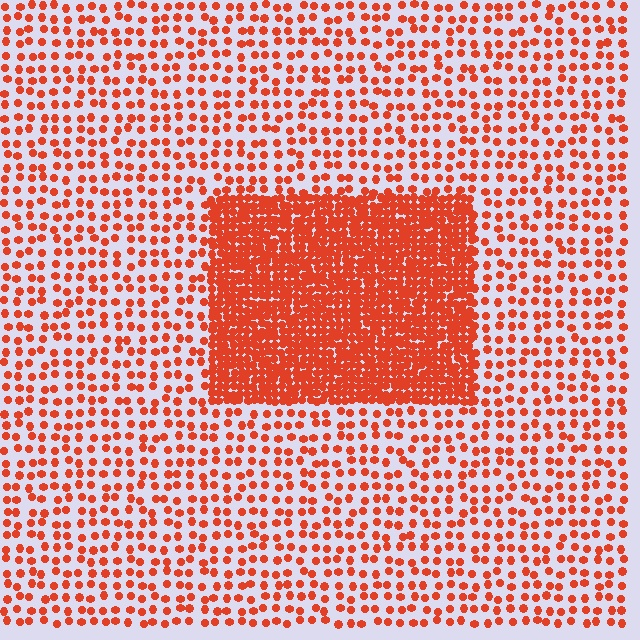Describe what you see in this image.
The image contains small red elements arranged at two different densities. A rectangle-shaped region is visible where the elements are more densely packed than the surrounding area.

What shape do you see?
I see a rectangle.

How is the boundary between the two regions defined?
The boundary is defined by a change in element density (approximately 3.1x ratio). All elements are the same color, size, and shape.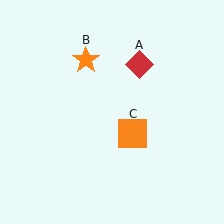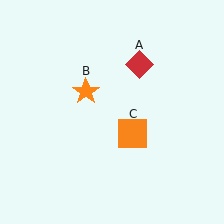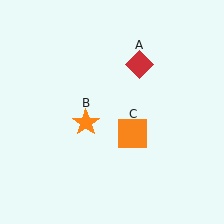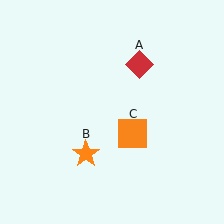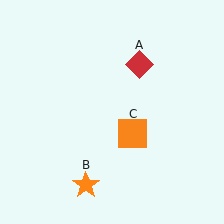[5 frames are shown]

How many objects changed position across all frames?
1 object changed position: orange star (object B).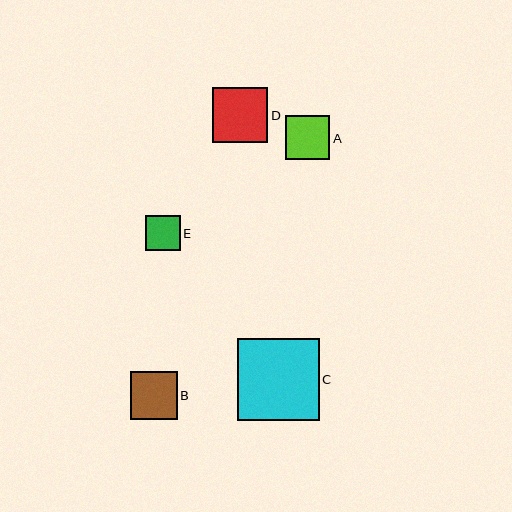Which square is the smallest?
Square E is the smallest with a size of approximately 35 pixels.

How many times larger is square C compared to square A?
Square C is approximately 1.9 times the size of square A.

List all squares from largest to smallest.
From largest to smallest: C, D, B, A, E.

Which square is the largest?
Square C is the largest with a size of approximately 82 pixels.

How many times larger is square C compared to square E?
Square C is approximately 2.4 times the size of square E.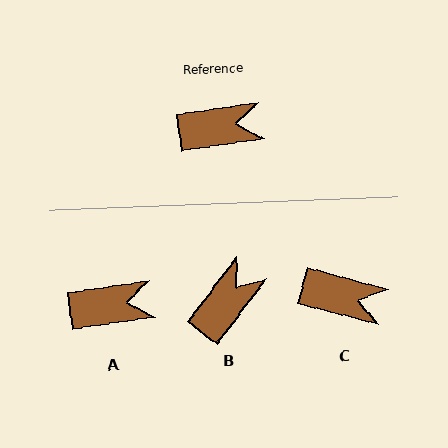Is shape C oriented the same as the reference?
No, it is off by about 24 degrees.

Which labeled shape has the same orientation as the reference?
A.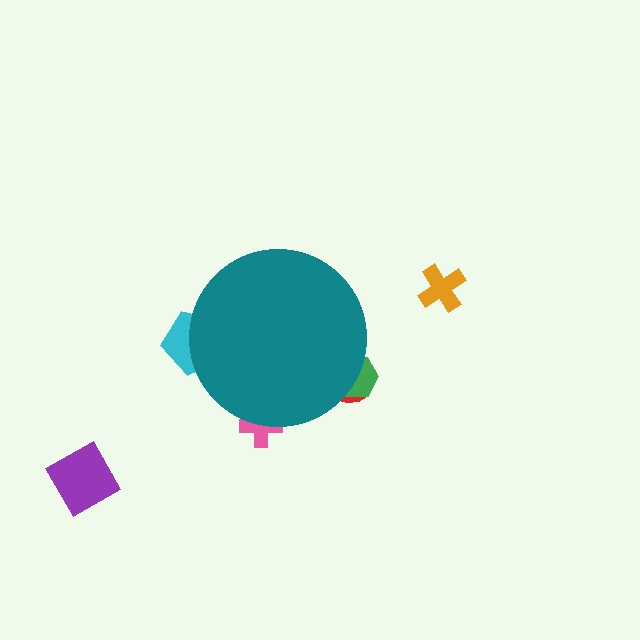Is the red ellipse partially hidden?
Yes, the red ellipse is partially hidden behind the teal circle.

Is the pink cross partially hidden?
Yes, the pink cross is partially hidden behind the teal circle.